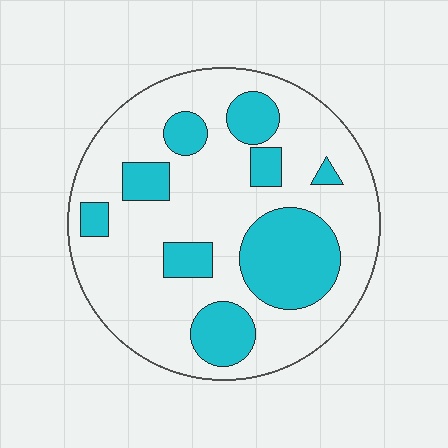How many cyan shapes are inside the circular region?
9.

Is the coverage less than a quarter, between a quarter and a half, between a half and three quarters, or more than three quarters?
Between a quarter and a half.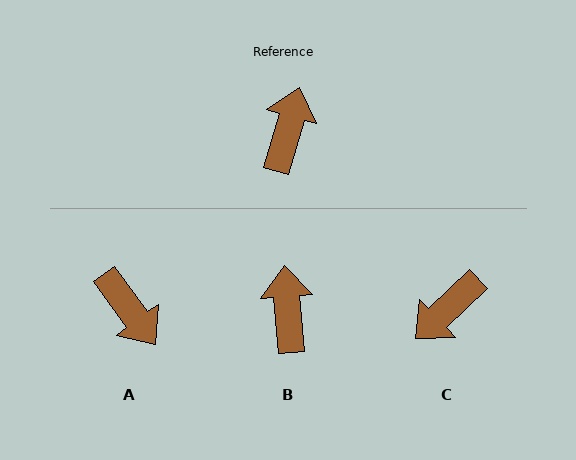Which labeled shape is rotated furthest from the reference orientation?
C, about 149 degrees away.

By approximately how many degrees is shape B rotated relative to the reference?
Approximately 21 degrees counter-clockwise.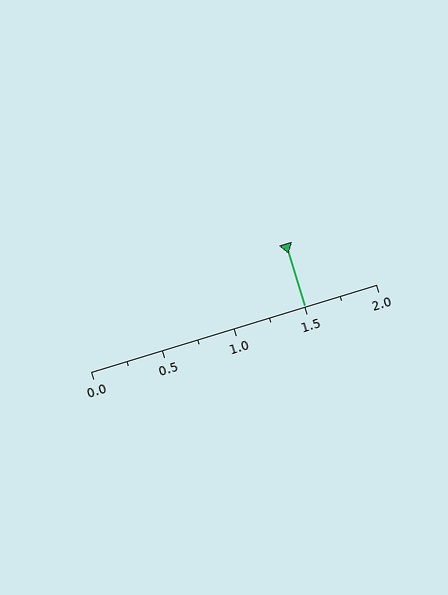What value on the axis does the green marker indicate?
The marker indicates approximately 1.5.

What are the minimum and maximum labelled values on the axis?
The axis runs from 0.0 to 2.0.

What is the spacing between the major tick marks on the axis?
The major ticks are spaced 0.5 apart.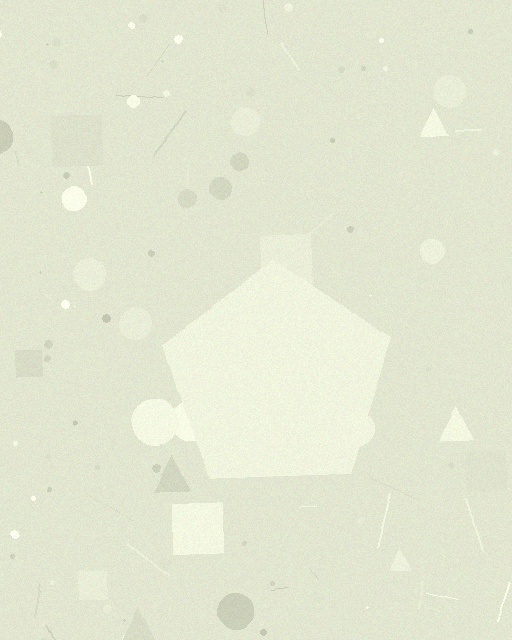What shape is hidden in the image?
A pentagon is hidden in the image.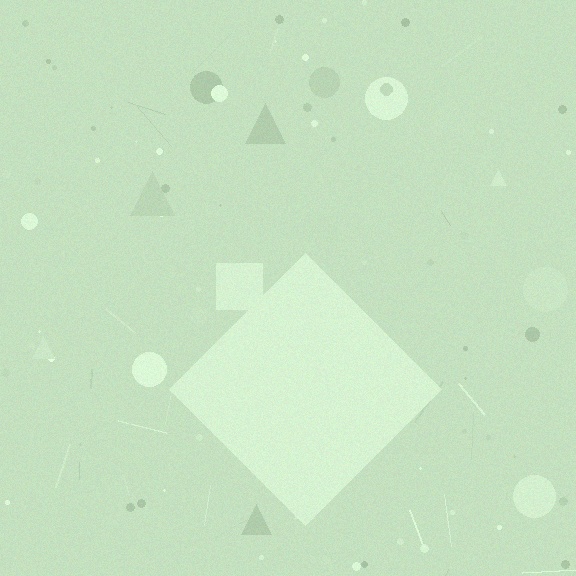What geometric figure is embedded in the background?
A diamond is embedded in the background.